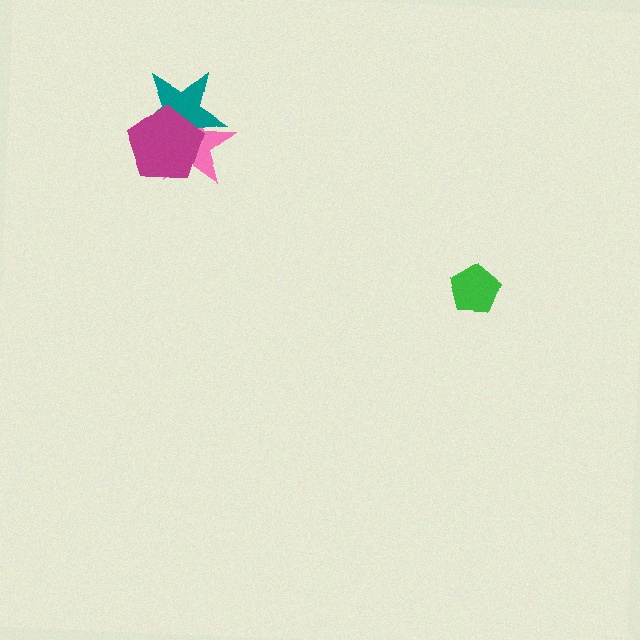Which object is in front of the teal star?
The magenta pentagon is in front of the teal star.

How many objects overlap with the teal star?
2 objects overlap with the teal star.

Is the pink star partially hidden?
Yes, it is partially covered by another shape.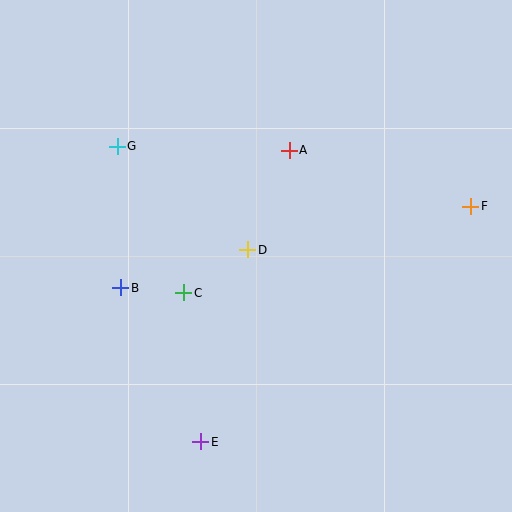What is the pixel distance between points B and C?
The distance between B and C is 63 pixels.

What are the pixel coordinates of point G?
Point G is at (117, 146).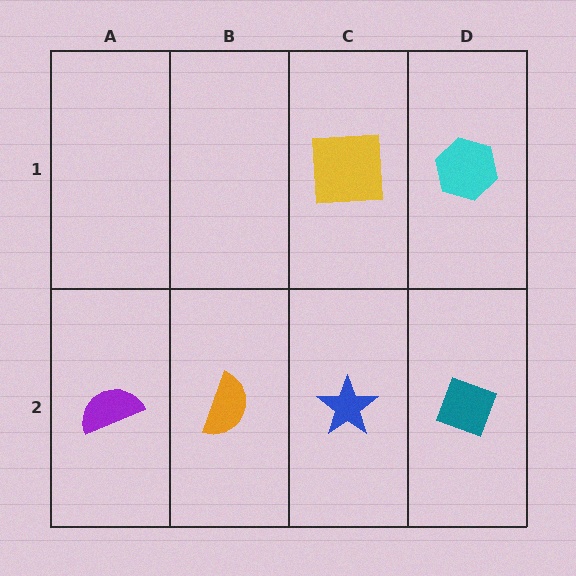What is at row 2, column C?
A blue star.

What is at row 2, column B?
An orange semicircle.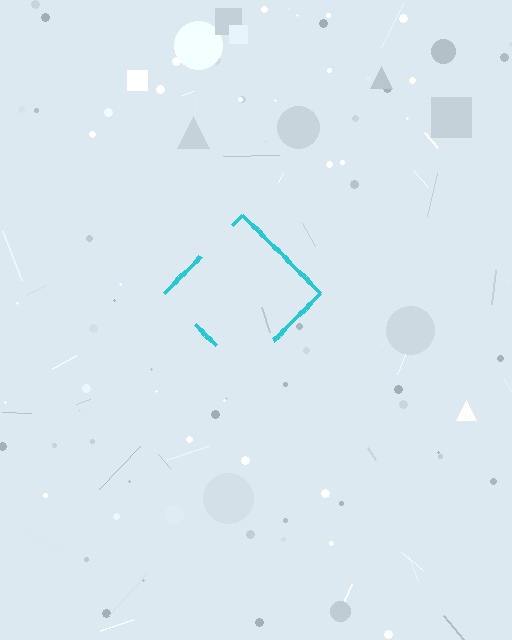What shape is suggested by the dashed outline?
The dashed outline suggests a diamond.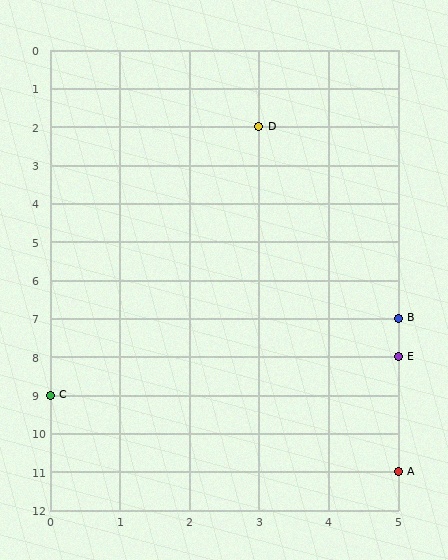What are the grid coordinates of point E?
Point E is at grid coordinates (5, 8).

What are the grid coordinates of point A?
Point A is at grid coordinates (5, 11).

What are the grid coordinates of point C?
Point C is at grid coordinates (0, 9).